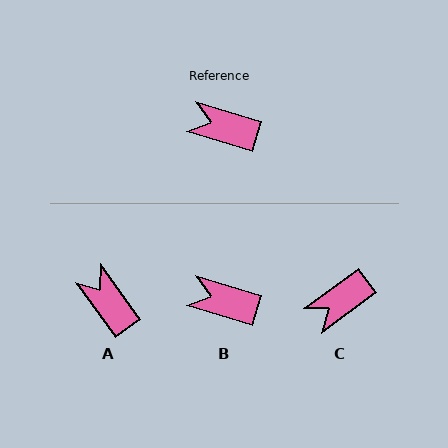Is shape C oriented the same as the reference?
No, it is off by about 53 degrees.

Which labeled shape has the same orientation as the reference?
B.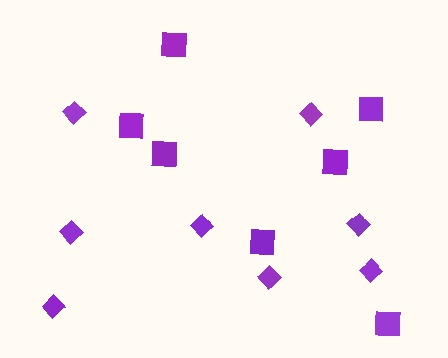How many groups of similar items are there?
There are 2 groups: one group of diamonds (8) and one group of squares (7).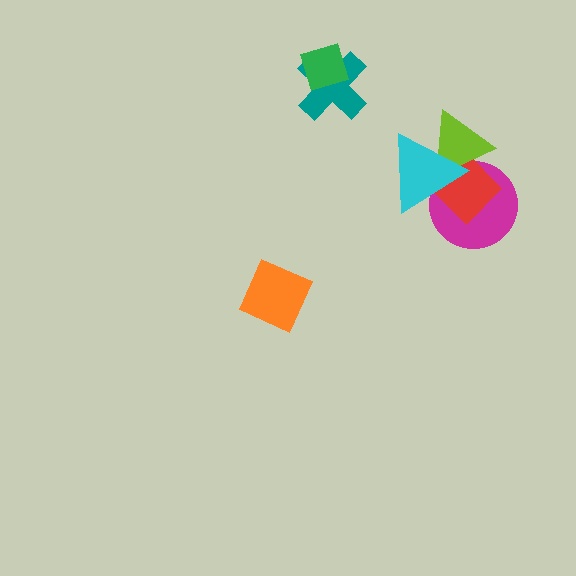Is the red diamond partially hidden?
Yes, it is partially covered by another shape.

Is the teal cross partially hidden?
Yes, it is partially covered by another shape.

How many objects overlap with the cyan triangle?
3 objects overlap with the cyan triangle.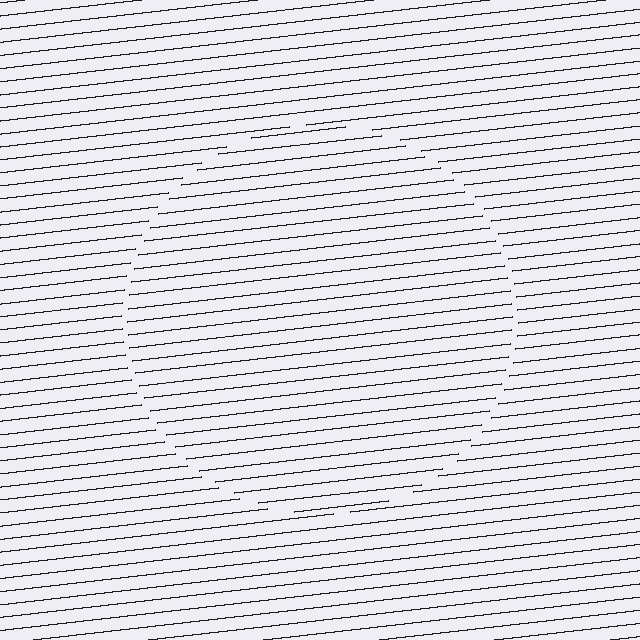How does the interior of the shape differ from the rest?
The interior of the shape contains the same grating, shifted by half a period — the contour is defined by the phase discontinuity where line-ends from the inner and outer gratings abut.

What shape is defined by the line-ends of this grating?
An illusory circle. The interior of the shape contains the same grating, shifted by half a period — the contour is defined by the phase discontinuity where line-ends from the inner and outer gratings abut.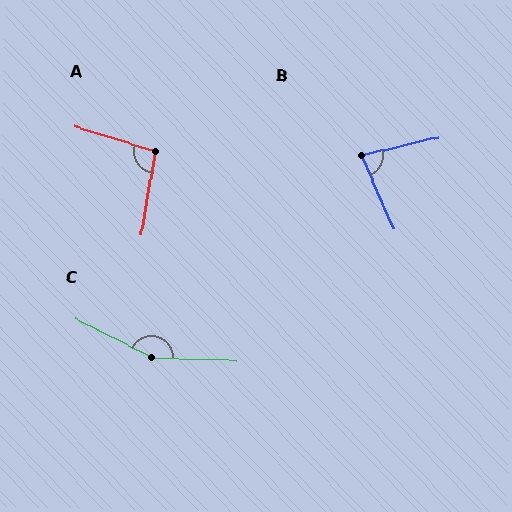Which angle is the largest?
C, at approximately 156 degrees.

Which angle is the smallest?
B, at approximately 79 degrees.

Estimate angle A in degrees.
Approximately 98 degrees.